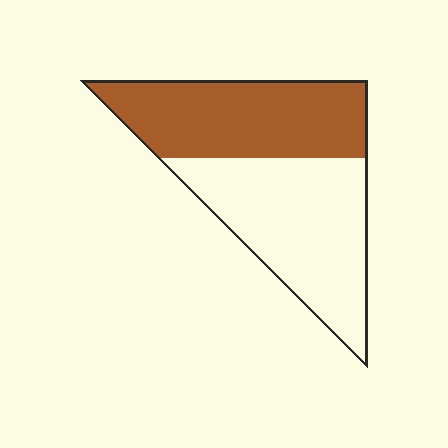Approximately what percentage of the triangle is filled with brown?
Approximately 45%.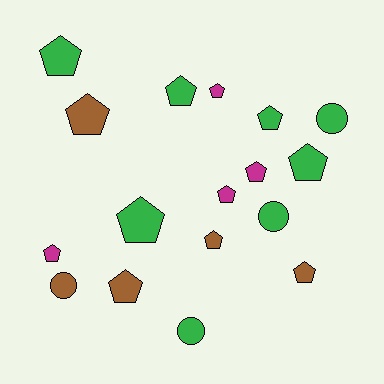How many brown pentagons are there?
There are 4 brown pentagons.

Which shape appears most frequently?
Pentagon, with 13 objects.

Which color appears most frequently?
Green, with 8 objects.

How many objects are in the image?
There are 17 objects.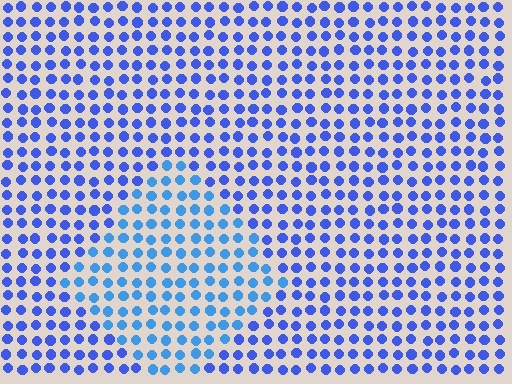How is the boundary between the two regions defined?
The boundary is defined purely by a slight shift in hue (about 24 degrees). Spacing, size, and orientation are identical on both sides.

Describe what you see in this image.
The image is filled with small blue elements in a uniform arrangement. A diamond-shaped region is visible where the elements are tinted to a slightly different hue, forming a subtle color boundary.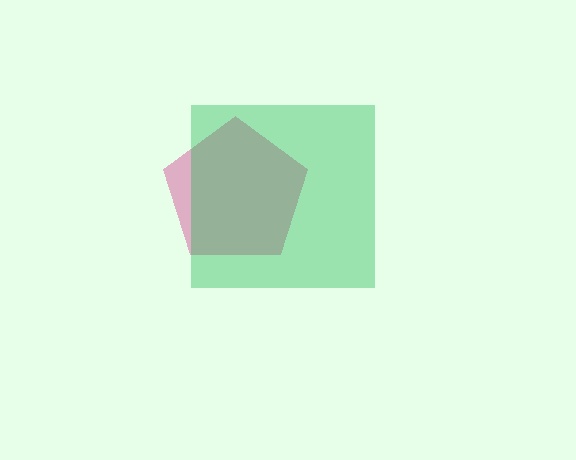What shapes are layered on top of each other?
The layered shapes are: a magenta pentagon, a green square.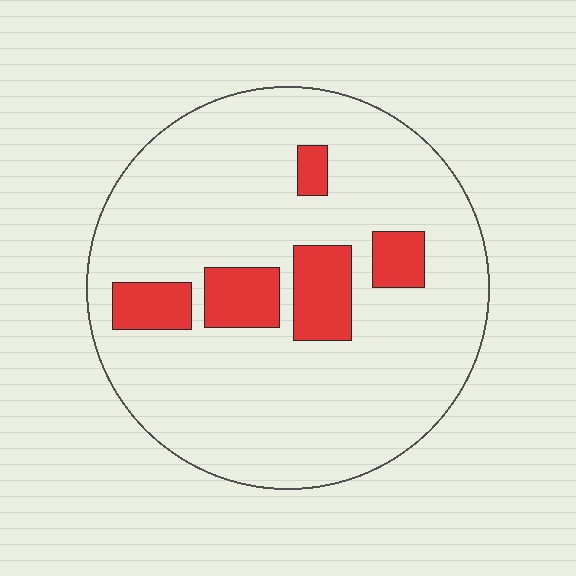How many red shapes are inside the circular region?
5.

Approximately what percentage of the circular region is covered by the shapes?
Approximately 15%.